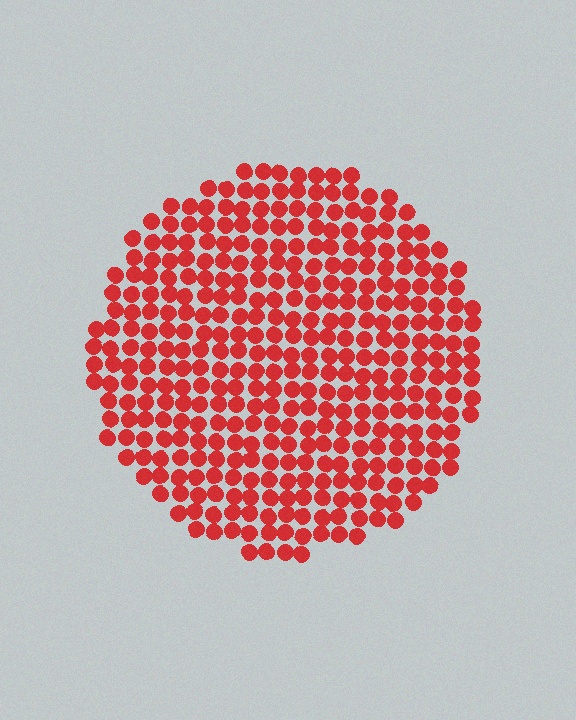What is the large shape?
The large shape is a circle.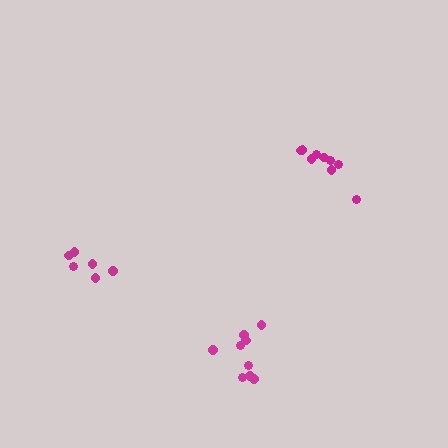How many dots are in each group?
Group 1: 6 dots, Group 2: 9 dots, Group 3: 9 dots (24 total).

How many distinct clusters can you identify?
There are 3 distinct clusters.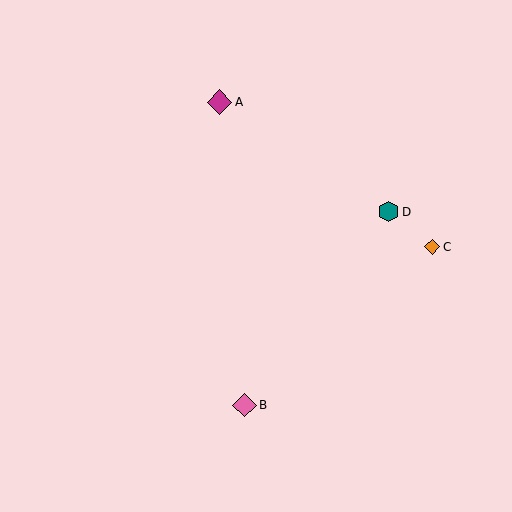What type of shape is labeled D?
Shape D is a teal hexagon.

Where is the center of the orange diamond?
The center of the orange diamond is at (432, 247).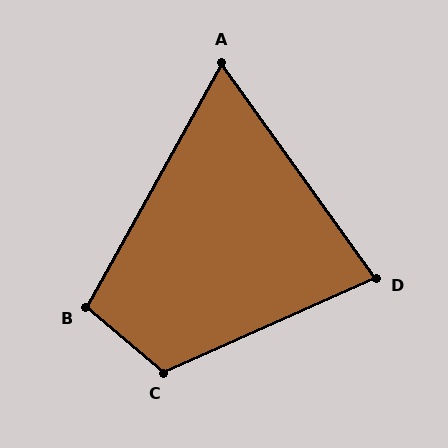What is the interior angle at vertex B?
Approximately 101 degrees (obtuse).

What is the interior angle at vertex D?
Approximately 79 degrees (acute).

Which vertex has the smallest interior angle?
A, at approximately 65 degrees.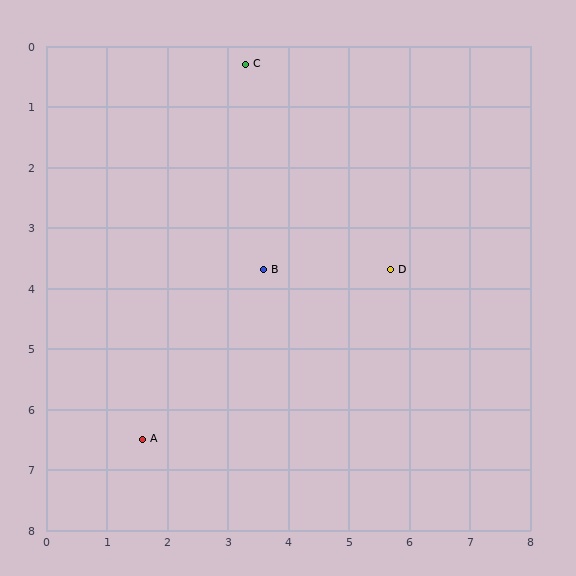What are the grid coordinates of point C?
Point C is at approximately (3.3, 0.3).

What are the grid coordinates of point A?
Point A is at approximately (1.6, 6.5).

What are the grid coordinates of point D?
Point D is at approximately (5.7, 3.7).